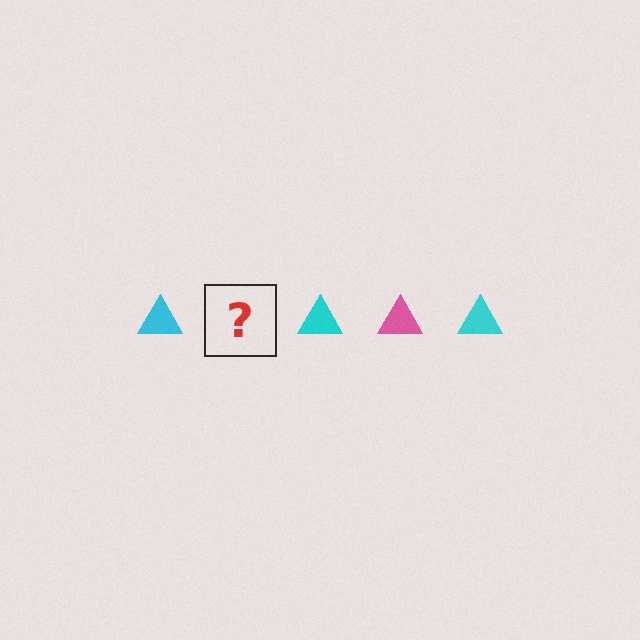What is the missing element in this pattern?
The missing element is a pink triangle.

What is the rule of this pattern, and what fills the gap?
The rule is that the pattern cycles through cyan, pink triangles. The gap should be filled with a pink triangle.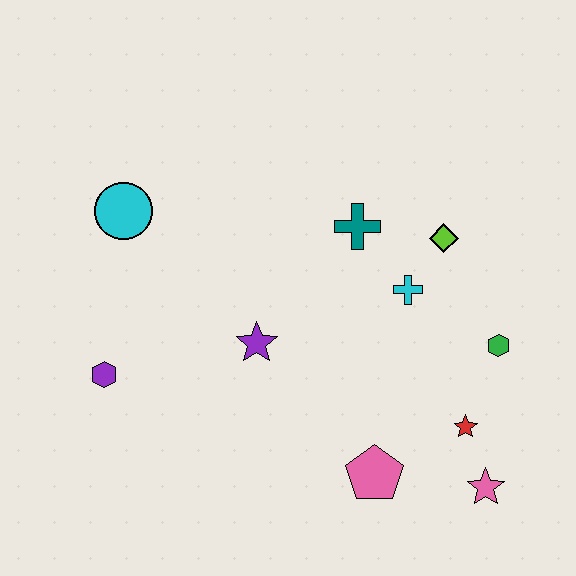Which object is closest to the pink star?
The red star is closest to the pink star.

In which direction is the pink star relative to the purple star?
The pink star is to the right of the purple star.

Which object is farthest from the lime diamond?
The purple hexagon is farthest from the lime diamond.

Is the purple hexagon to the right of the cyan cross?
No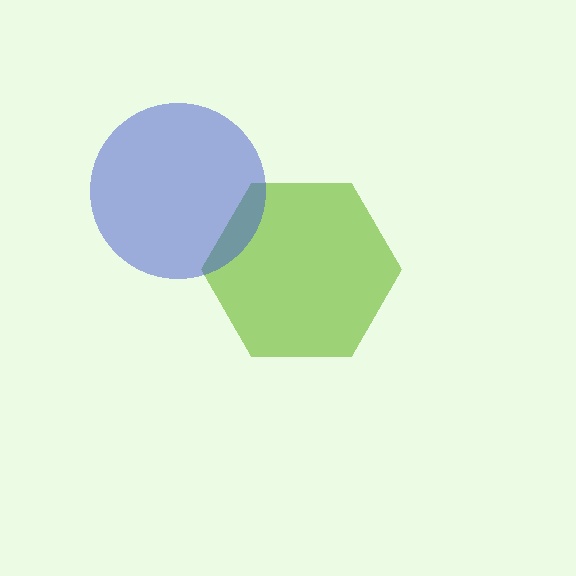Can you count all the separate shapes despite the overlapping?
Yes, there are 2 separate shapes.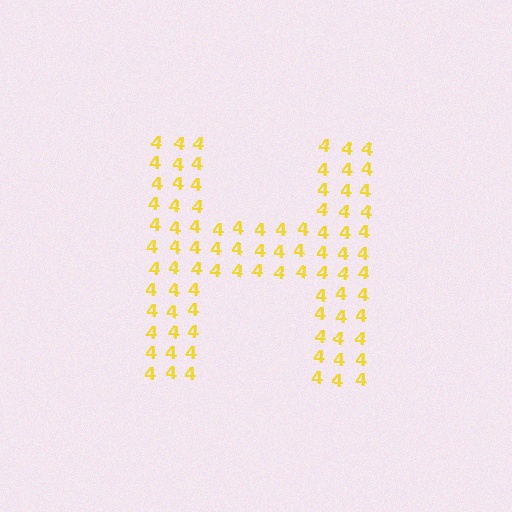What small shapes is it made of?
It is made of small digit 4's.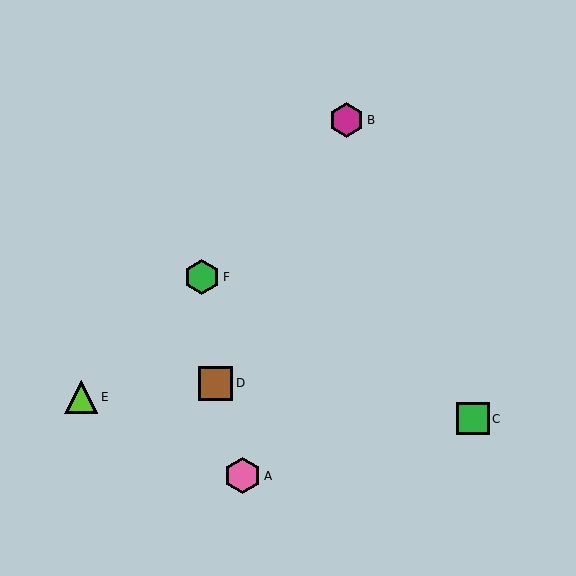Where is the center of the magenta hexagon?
The center of the magenta hexagon is at (347, 120).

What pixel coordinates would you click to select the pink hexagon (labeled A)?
Click at (242, 476) to select the pink hexagon A.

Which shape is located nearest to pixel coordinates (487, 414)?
The green square (labeled C) at (473, 419) is nearest to that location.